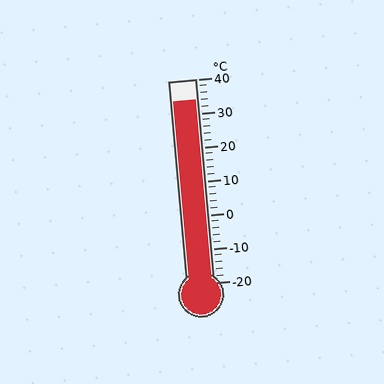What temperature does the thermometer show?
The thermometer shows approximately 34°C.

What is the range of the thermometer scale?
The thermometer scale ranges from -20°C to 40°C.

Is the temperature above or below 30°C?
The temperature is above 30°C.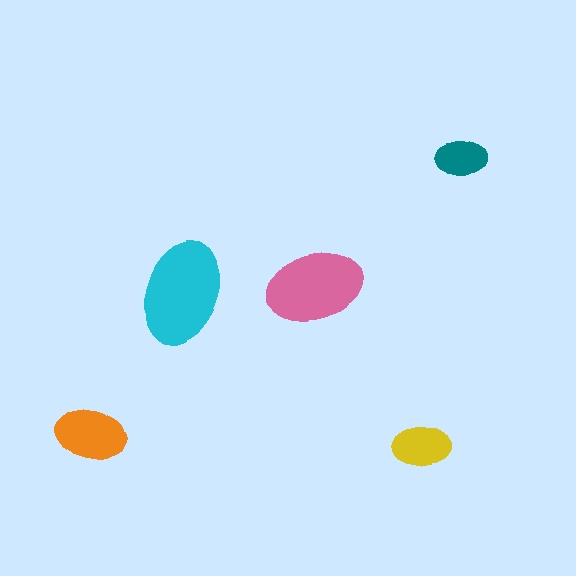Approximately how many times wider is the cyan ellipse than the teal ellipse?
About 2 times wider.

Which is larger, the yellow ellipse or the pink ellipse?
The pink one.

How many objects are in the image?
There are 5 objects in the image.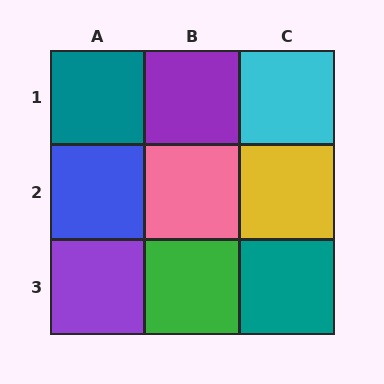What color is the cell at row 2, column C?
Yellow.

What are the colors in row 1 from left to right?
Teal, purple, cyan.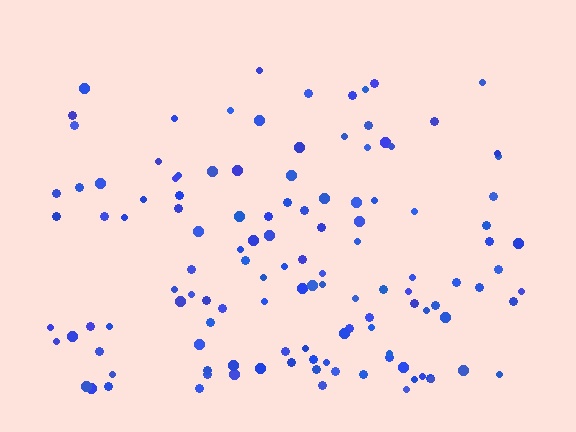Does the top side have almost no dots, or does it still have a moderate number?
Still a moderate number, just noticeably fewer than the bottom.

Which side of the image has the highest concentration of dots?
The bottom.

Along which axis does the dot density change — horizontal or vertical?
Vertical.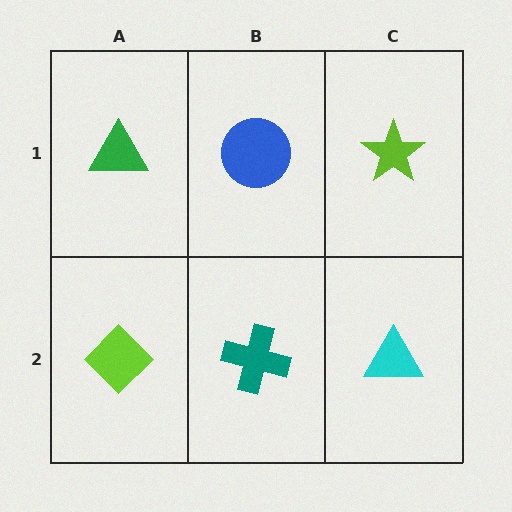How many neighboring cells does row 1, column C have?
2.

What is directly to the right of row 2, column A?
A teal cross.